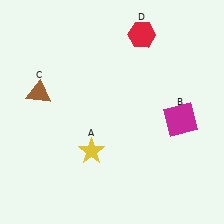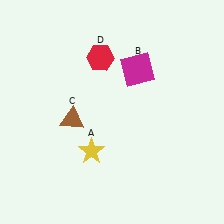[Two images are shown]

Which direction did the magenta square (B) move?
The magenta square (B) moved up.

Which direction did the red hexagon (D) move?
The red hexagon (D) moved left.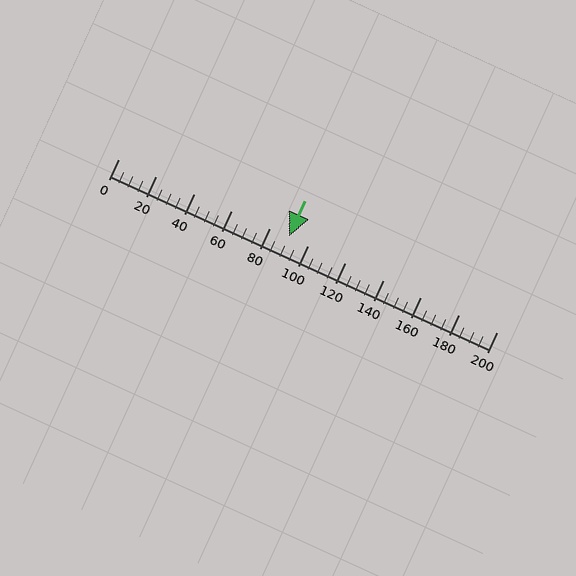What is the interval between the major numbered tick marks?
The major tick marks are spaced 20 units apart.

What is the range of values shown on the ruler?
The ruler shows values from 0 to 200.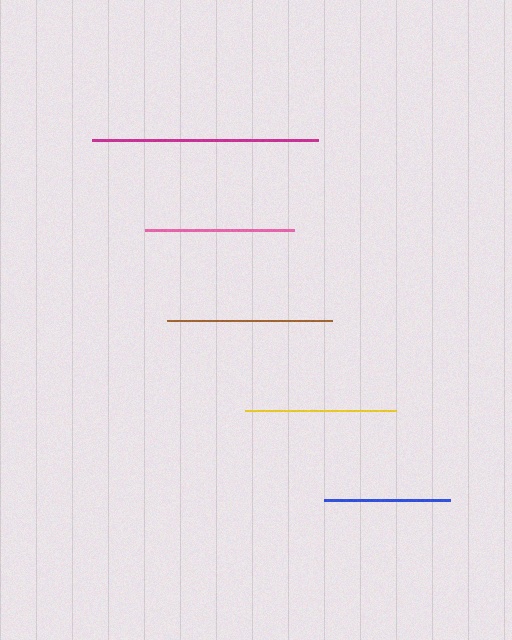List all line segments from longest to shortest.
From longest to shortest: magenta, brown, yellow, pink, blue.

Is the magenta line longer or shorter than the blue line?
The magenta line is longer than the blue line.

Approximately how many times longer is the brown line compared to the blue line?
The brown line is approximately 1.3 times the length of the blue line.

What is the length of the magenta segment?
The magenta segment is approximately 226 pixels long.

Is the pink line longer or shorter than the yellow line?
The yellow line is longer than the pink line.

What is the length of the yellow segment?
The yellow segment is approximately 151 pixels long.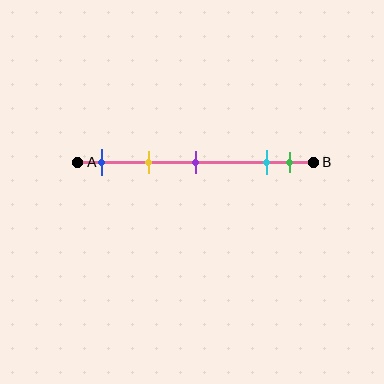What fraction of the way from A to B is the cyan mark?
The cyan mark is approximately 80% (0.8) of the way from A to B.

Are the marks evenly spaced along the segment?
No, the marks are not evenly spaced.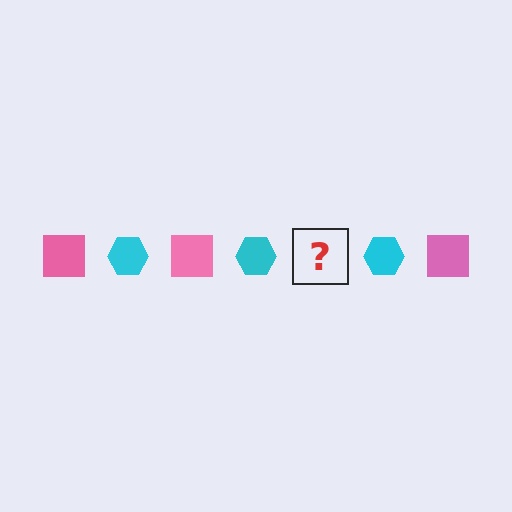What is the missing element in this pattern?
The missing element is a pink square.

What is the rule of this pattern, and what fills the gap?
The rule is that the pattern alternates between pink square and cyan hexagon. The gap should be filled with a pink square.